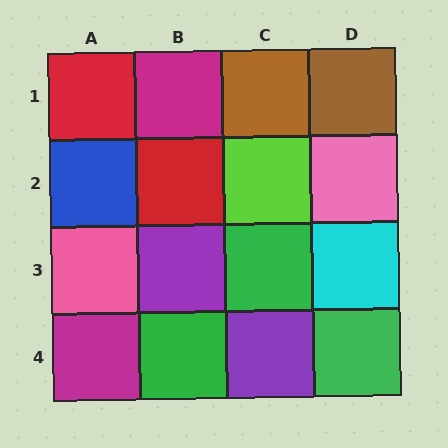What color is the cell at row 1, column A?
Red.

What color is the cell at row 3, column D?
Cyan.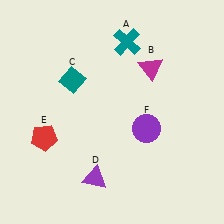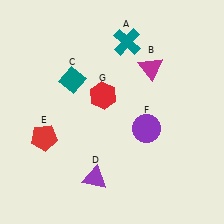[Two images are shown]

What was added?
A red hexagon (G) was added in Image 2.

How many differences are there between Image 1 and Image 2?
There is 1 difference between the two images.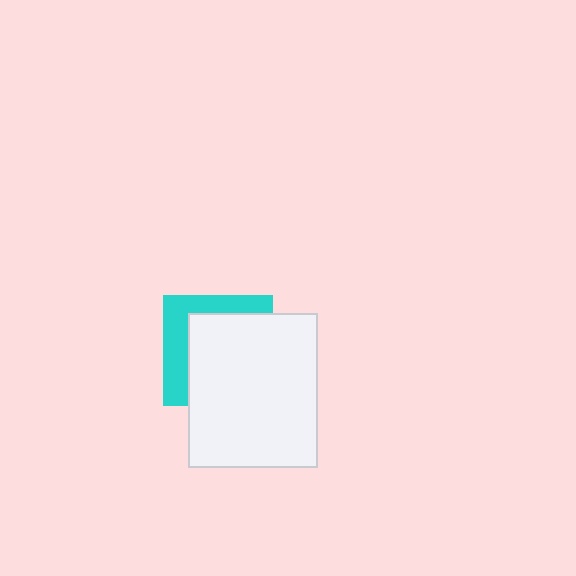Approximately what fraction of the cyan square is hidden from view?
Roughly 65% of the cyan square is hidden behind the white rectangle.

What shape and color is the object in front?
The object in front is a white rectangle.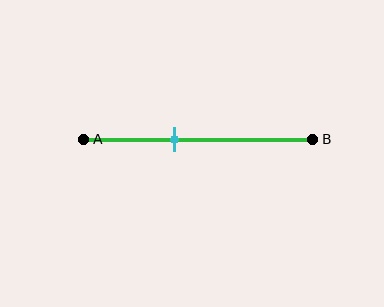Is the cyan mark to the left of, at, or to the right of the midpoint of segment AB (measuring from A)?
The cyan mark is to the left of the midpoint of segment AB.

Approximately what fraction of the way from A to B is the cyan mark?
The cyan mark is approximately 40% of the way from A to B.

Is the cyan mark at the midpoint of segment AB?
No, the mark is at about 40% from A, not at the 50% midpoint.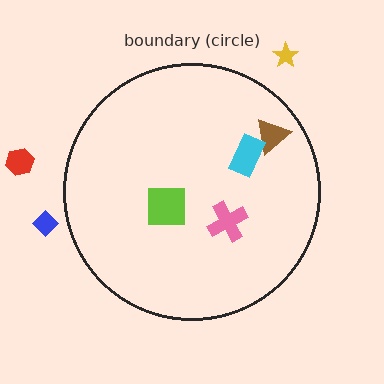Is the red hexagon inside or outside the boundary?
Outside.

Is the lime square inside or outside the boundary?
Inside.